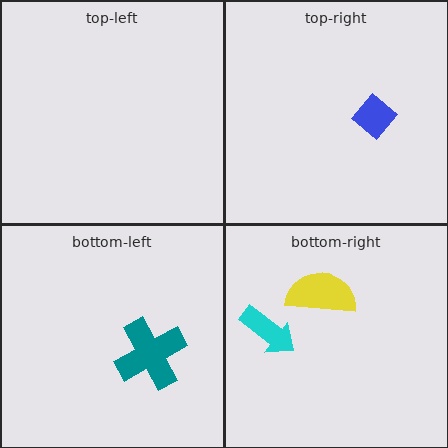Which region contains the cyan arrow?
The bottom-right region.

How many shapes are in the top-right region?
1.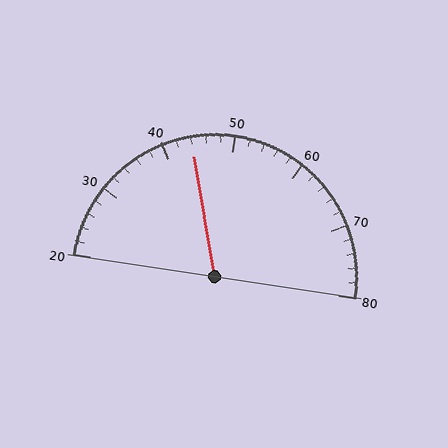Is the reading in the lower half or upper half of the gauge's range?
The reading is in the lower half of the range (20 to 80).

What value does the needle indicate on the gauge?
The needle indicates approximately 44.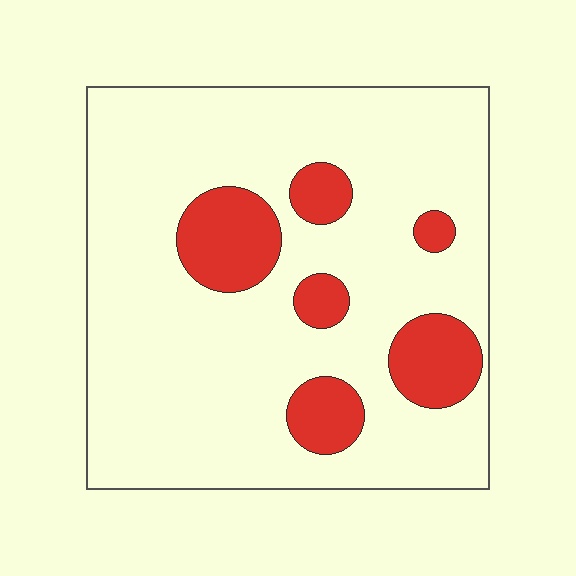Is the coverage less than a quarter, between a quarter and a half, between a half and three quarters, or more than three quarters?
Less than a quarter.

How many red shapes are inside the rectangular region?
6.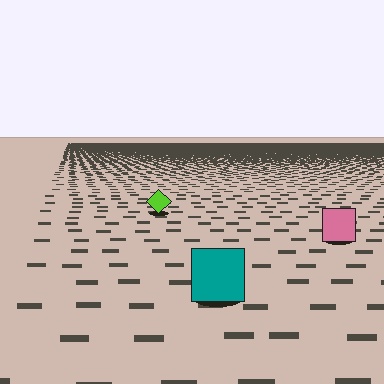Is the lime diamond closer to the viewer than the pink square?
No. The pink square is closer — you can tell from the texture gradient: the ground texture is coarser near it.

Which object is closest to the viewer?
The teal square is closest. The texture marks near it are larger and more spread out.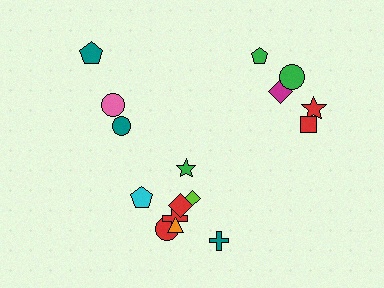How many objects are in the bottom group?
There are 8 objects.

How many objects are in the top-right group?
There are 5 objects.